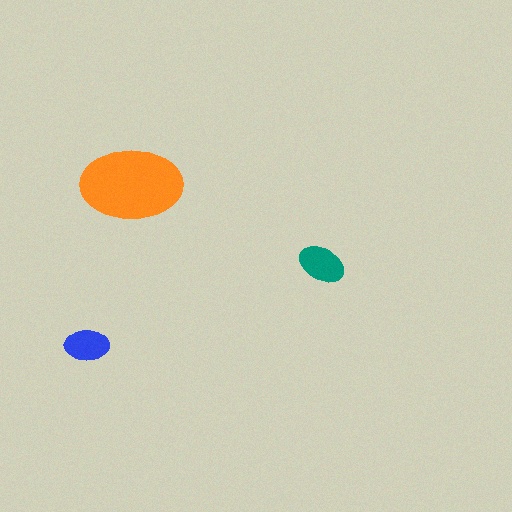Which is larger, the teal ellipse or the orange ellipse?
The orange one.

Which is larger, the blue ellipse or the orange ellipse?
The orange one.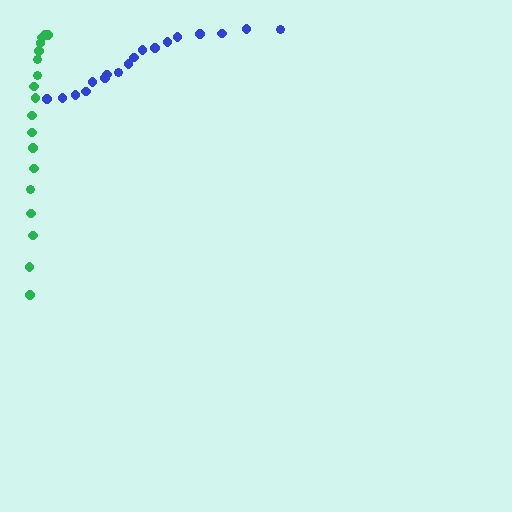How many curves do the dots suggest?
There are 2 distinct paths.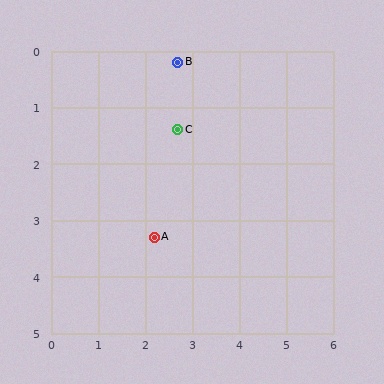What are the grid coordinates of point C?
Point C is at approximately (2.7, 1.4).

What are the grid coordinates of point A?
Point A is at approximately (2.2, 3.3).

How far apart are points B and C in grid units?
Points B and C are about 1.2 grid units apart.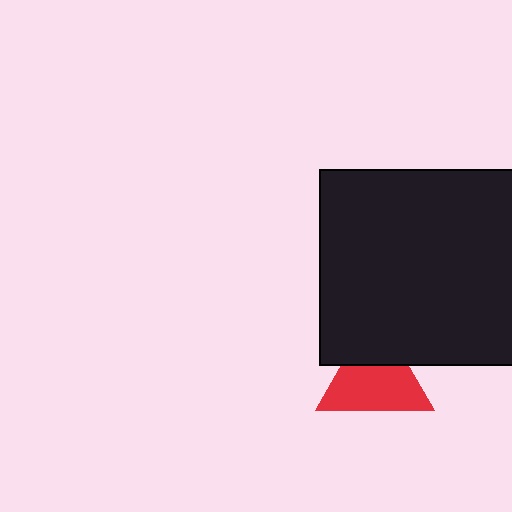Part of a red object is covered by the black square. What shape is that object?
It is a triangle.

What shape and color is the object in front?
The object in front is a black square.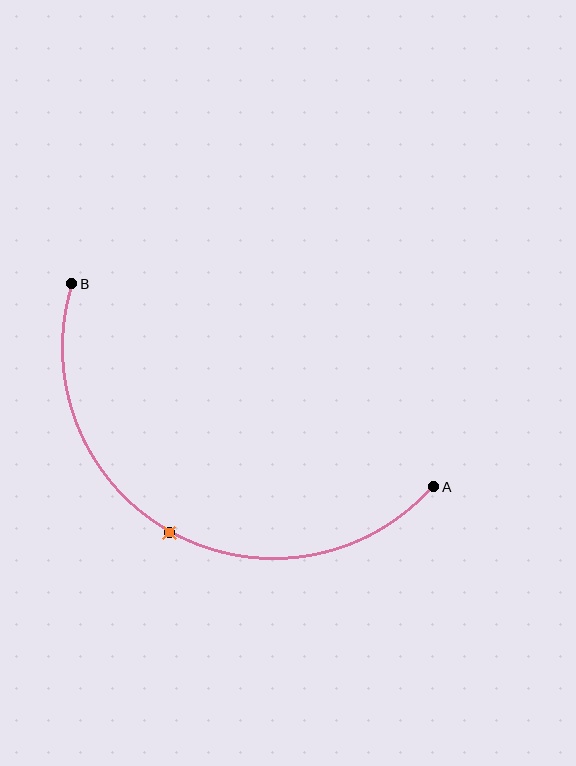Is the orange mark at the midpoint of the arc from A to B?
Yes. The orange mark lies on the arc at equal arc-length from both A and B — it is the arc midpoint.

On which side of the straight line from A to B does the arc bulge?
The arc bulges below the straight line connecting A and B.